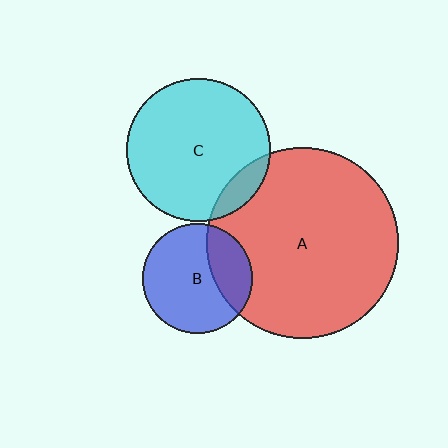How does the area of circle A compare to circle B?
Approximately 3.0 times.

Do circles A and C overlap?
Yes.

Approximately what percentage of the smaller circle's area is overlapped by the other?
Approximately 10%.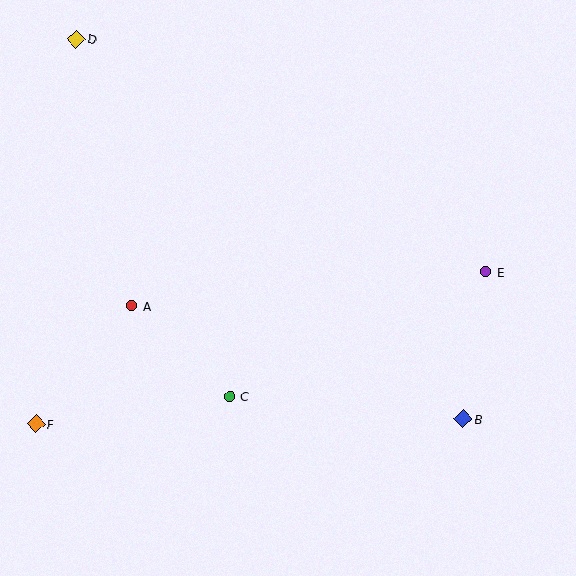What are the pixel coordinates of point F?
Point F is at (36, 424).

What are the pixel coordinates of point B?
Point B is at (463, 419).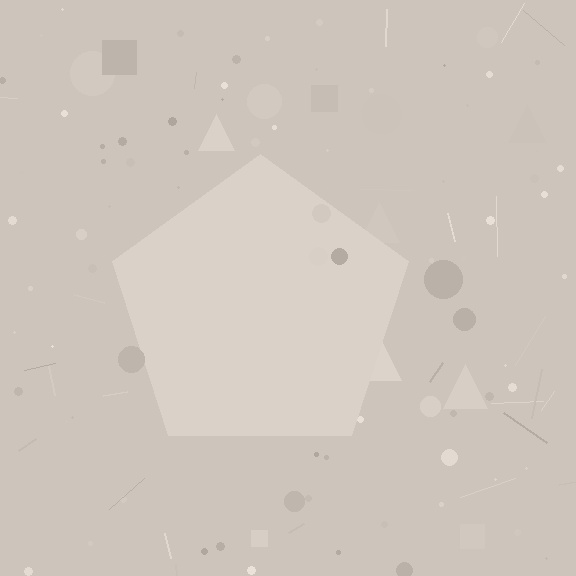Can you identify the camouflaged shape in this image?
The camouflaged shape is a pentagon.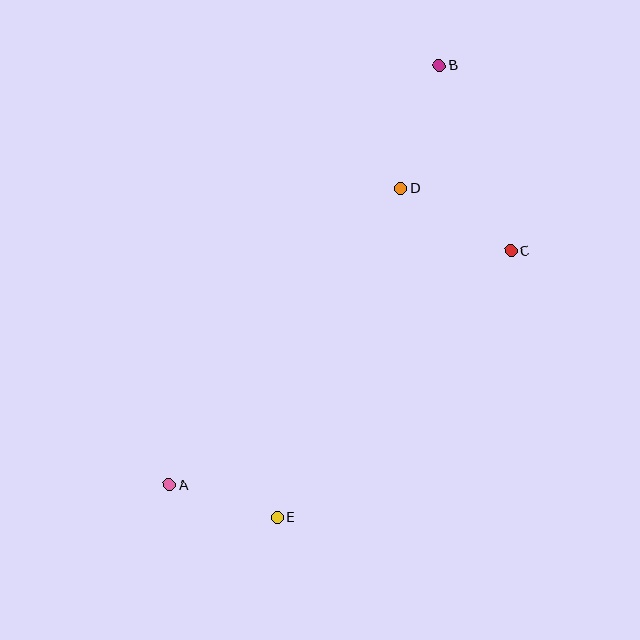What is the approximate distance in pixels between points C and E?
The distance between C and E is approximately 354 pixels.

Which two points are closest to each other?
Points A and E are closest to each other.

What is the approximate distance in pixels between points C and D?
The distance between C and D is approximately 126 pixels.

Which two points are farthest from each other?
Points A and B are farthest from each other.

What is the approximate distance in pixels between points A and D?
The distance between A and D is approximately 376 pixels.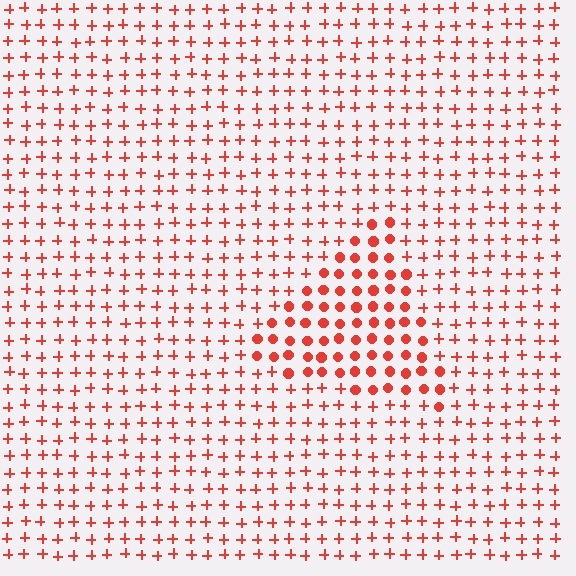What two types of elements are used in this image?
The image uses circles inside the triangle region and plus signs outside it.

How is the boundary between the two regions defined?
The boundary is defined by a change in element shape: circles inside vs. plus signs outside. All elements share the same color and spacing.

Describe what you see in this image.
The image is filled with small red elements arranged in a uniform grid. A triangle-shaped region contains circles, while the surrounding area contains plus signs. The boundary is defined purely by the change in element shape.